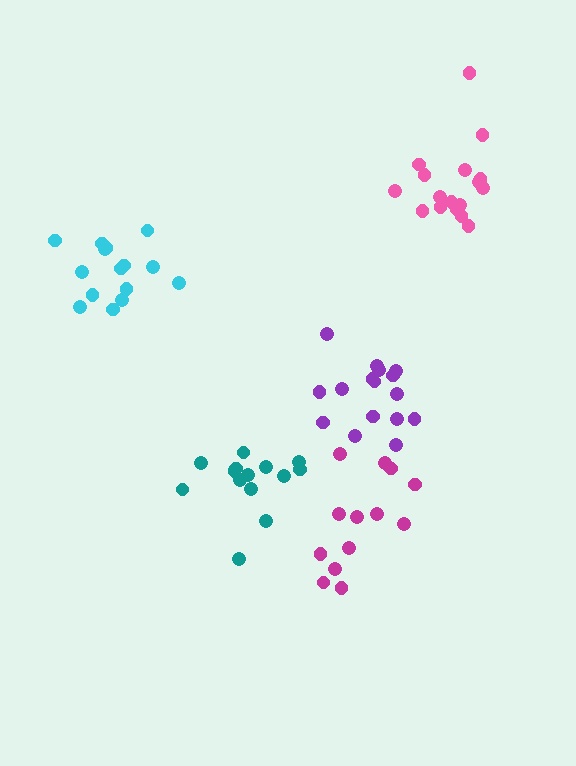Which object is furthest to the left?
The cyan cluster is leftmost.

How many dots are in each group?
Group 1: 17 dots, Group 2: 14 dots, Group 3: 16 dots, Group 4: 15 dots, Group 5: 13 dots (75 total).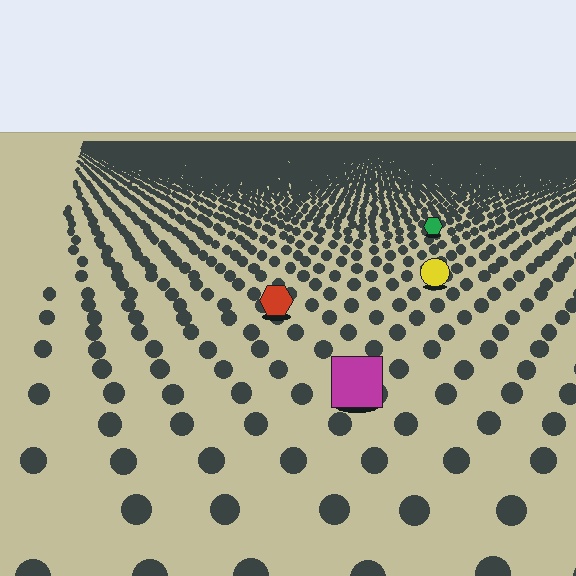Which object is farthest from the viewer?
The green hexagon is farthest from the viewer. It appears smaller and the ground texture around it is denser.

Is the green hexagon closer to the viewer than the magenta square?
No. The magenta square is closer — you can tell from the texture gradient: the ground texture is coarser near it.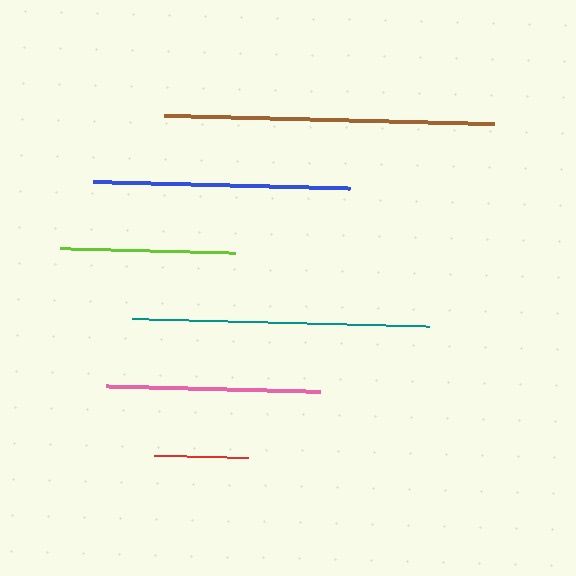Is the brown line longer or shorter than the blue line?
The brown line is longer than the blue line.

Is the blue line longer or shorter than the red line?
The blue line is longer than the red line.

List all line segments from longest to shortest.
From longest to shortest: brown, teal, blue, pink, lime, red.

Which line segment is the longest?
The brown line is the longest at approximately 330 pixels.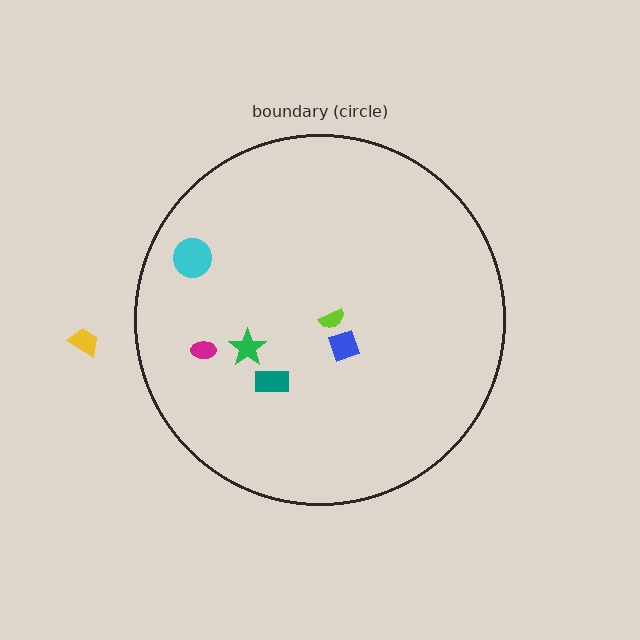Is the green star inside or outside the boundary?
Inside.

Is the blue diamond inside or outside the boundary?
Inside.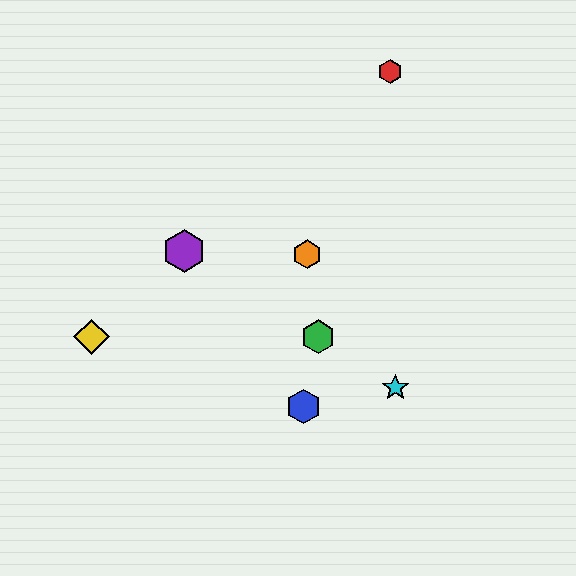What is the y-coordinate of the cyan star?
The cyan star is at y≈388.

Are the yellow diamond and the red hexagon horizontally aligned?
No, the yellow diamond is at y≈337 and the red hexagon is at y≈71.